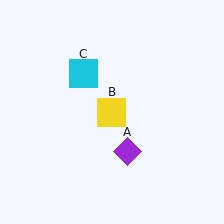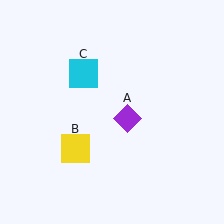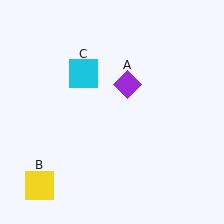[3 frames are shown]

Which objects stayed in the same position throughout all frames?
Cyan square (object C) remained stationary.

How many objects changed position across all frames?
2 objects changed position: purple diamond (object A), yellow square (object B).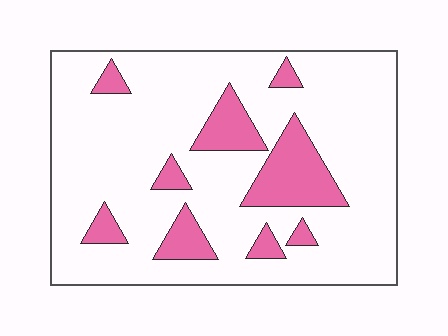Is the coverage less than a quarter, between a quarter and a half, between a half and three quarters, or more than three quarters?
Less than a quarter.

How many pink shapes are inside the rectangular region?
9.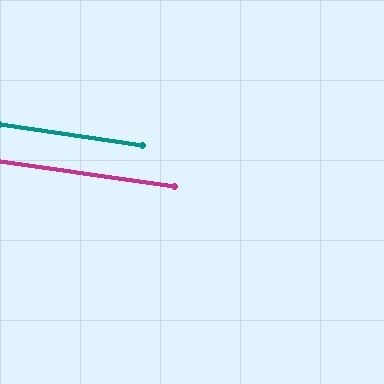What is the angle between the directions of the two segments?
Approximately 0 degrees.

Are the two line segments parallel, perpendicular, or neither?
Parallel — their directions differ by only 0.4°.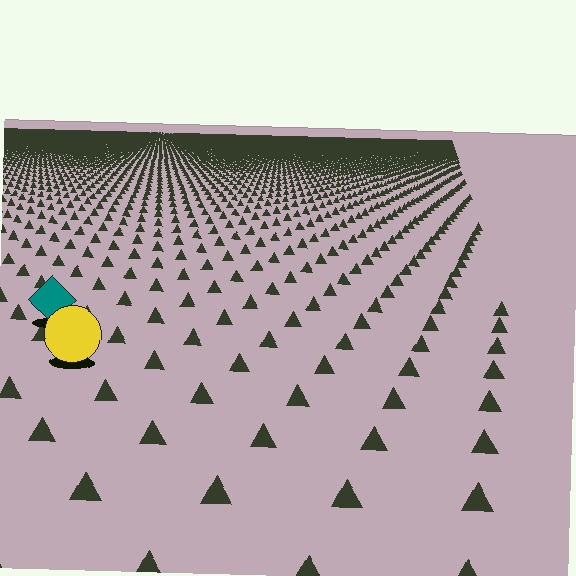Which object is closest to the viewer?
The yellow circle is closest. The texture marks near it are larger and more spread out.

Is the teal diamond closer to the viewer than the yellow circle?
No. The yellow circle is closer — you can tell from the texture gradient: the ground texture is coarser near it.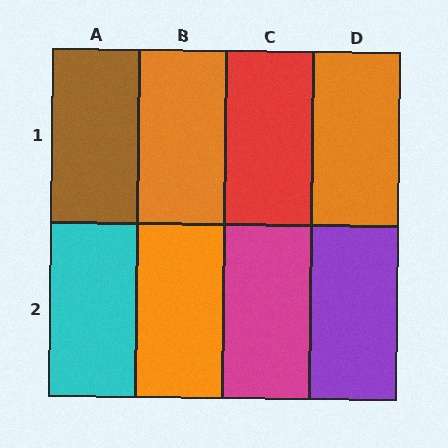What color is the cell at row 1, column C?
Red.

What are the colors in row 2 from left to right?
Cyan, orange, magenta, purple.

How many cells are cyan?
1 cell is cyan.